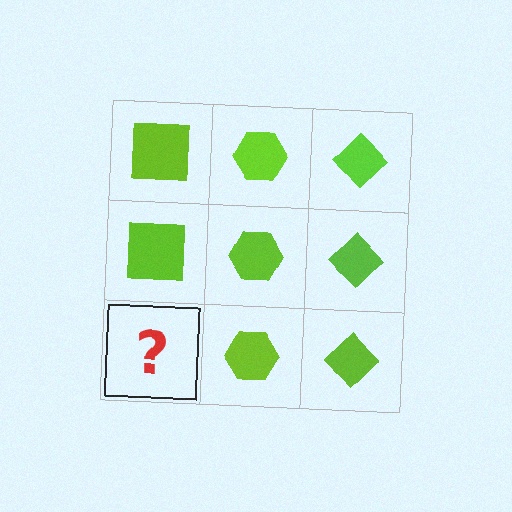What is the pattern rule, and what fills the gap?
The rule is that each column has a consistent shape. The gap should be filled with a lime square.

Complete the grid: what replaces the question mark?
The question mark should be replaced with a lime square.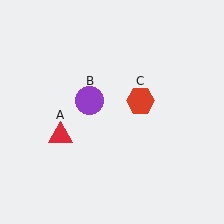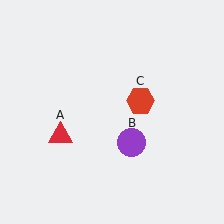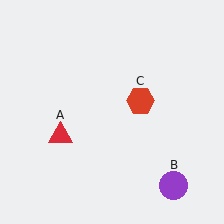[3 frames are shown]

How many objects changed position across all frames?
1 object changed position: purple circle (object B).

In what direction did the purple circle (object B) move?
The purple circle (object B) moved down and to the right.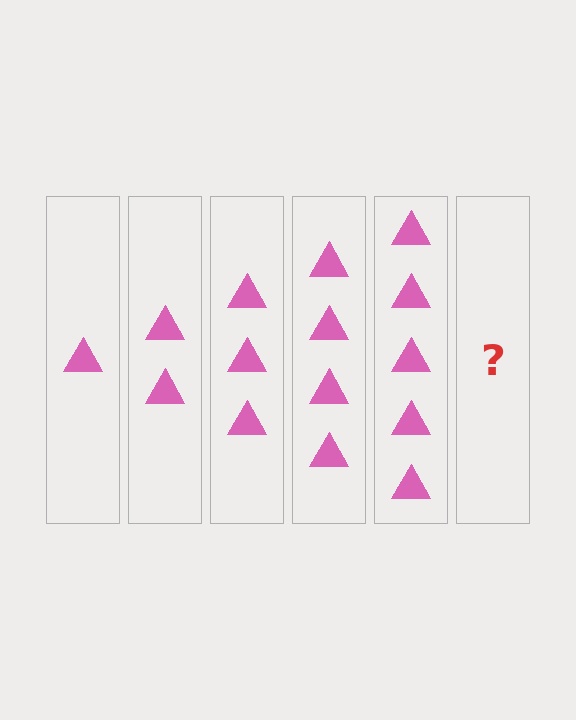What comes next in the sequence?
The next element should be 6 triangles.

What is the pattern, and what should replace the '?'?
The pattern is that each step adds one more triangle. The '?' should be 6 triangles.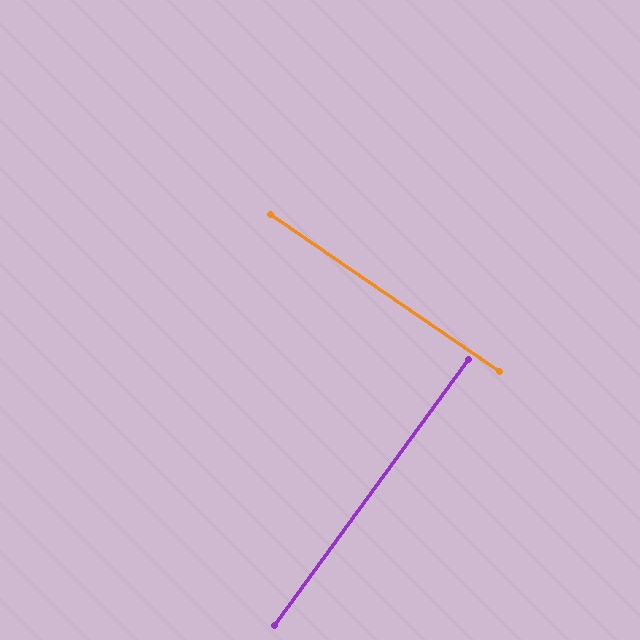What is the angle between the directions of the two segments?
Approximately 88 degrees.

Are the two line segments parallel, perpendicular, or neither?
Perpendicular — they meet at approximately 88°.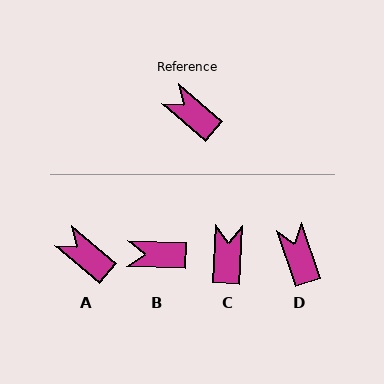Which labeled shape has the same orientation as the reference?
A.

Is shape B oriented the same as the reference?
No, it is off by about 38 degrees.